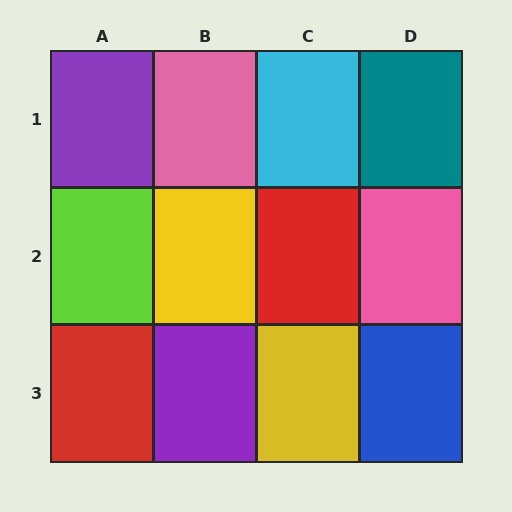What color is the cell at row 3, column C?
Yellow.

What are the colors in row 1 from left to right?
Purple, pink, cyan, teal.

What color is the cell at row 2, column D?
Pink.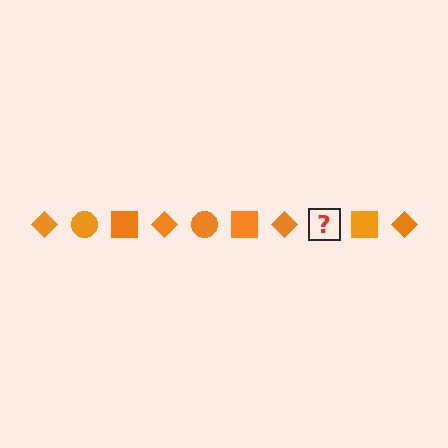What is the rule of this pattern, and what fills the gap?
The rule is that the pattern cycles through diamond, circle, square shapes in orange. The gap should be filled with an orange circle.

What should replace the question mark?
The question mark should be replaced with an orange circle.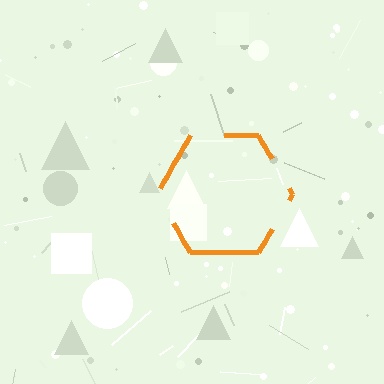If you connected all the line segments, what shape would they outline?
They would outline a hexagon.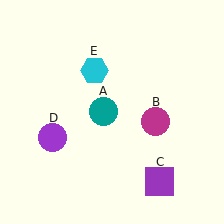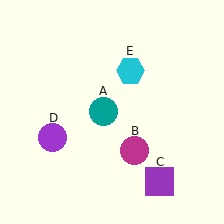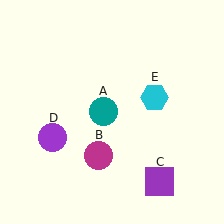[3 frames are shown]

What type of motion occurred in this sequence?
The magenta circle (object B), cyan hexagon (object E) rotated clockwise around the center of the scene.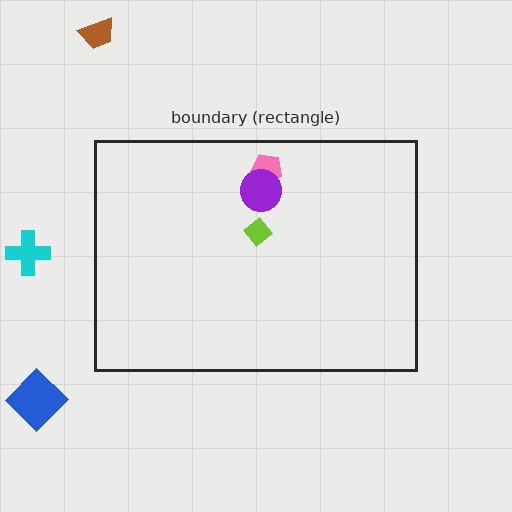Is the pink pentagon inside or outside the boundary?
Inside.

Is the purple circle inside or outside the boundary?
Inside.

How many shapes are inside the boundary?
3 inside, 3 outside.